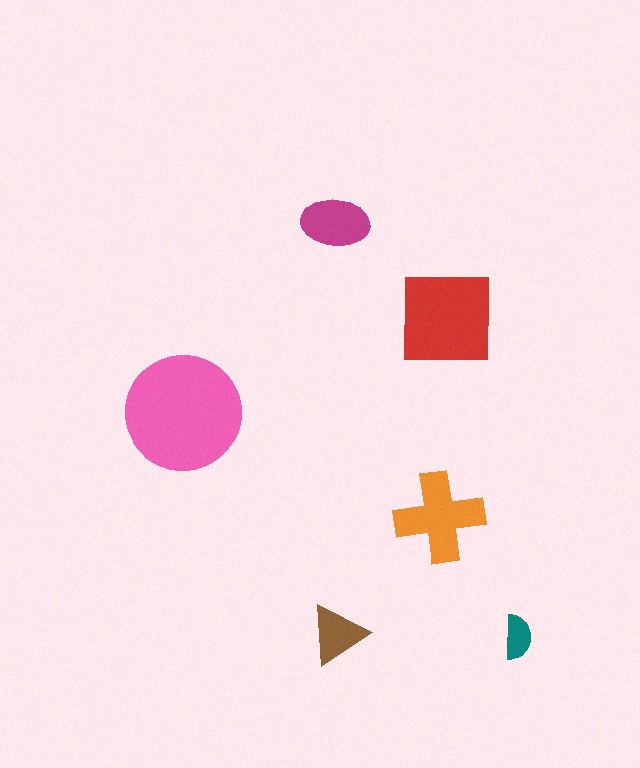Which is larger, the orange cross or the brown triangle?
The orange cross.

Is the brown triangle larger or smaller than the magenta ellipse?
Smaller.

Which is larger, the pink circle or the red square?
The pink circle.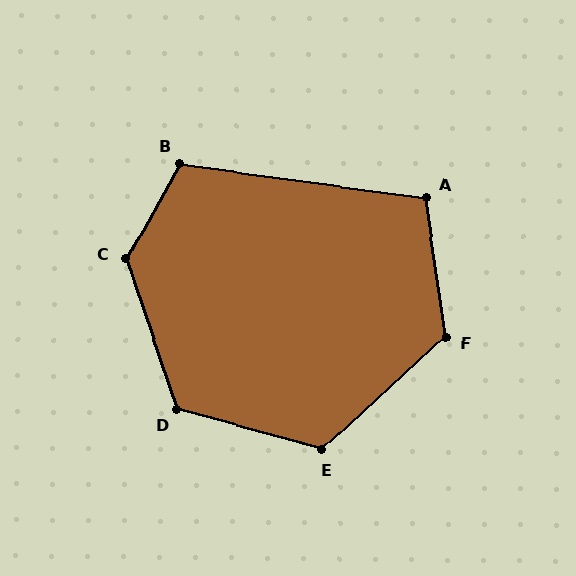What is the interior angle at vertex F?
Approximately 124 degrees (obtuse).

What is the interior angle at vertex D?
Approximately 124 degrees (obtuse).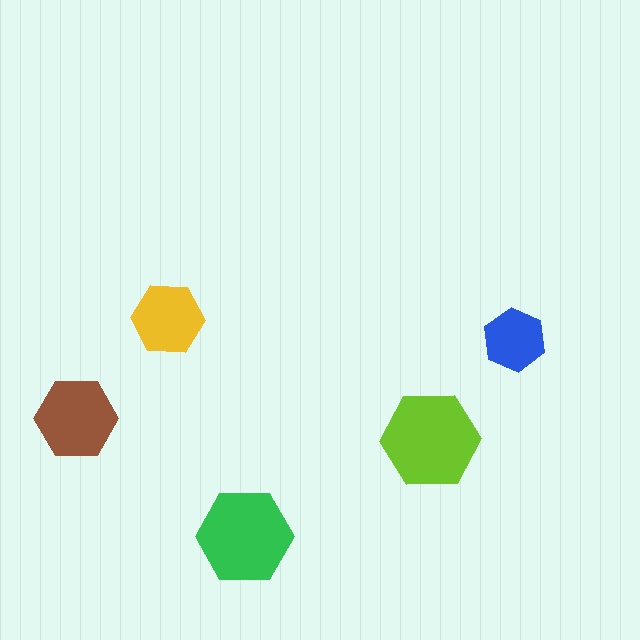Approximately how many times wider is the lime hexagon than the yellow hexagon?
About 1.5 times wider.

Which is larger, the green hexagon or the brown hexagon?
The green one.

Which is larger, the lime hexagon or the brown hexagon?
The lime one.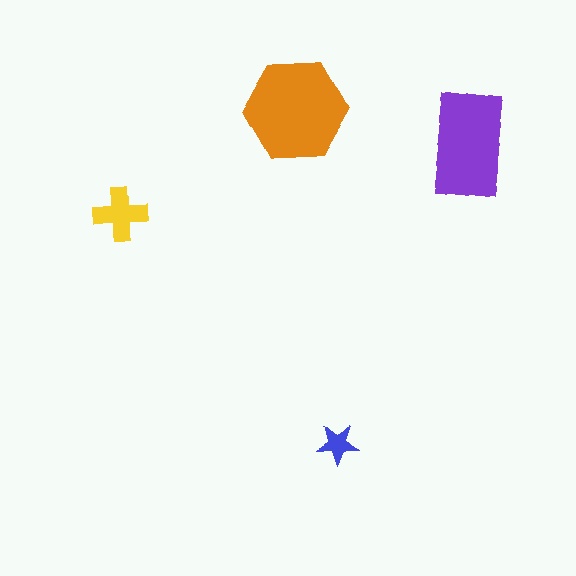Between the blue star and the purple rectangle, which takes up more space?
The purple rectangle.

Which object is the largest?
The orange hexagon.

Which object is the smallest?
The blue star.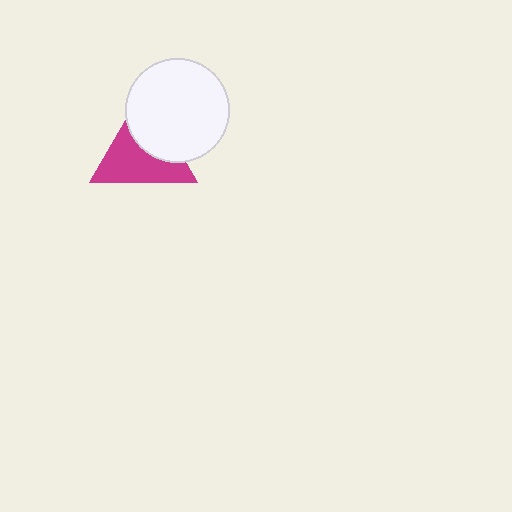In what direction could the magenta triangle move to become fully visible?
The magenta triangle could move toward the lower-left. That would shift it out from behind the white circle entirely.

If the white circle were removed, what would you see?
You would see the complete magenta triangle.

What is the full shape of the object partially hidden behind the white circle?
The partially hidden object is a magenta triangle.